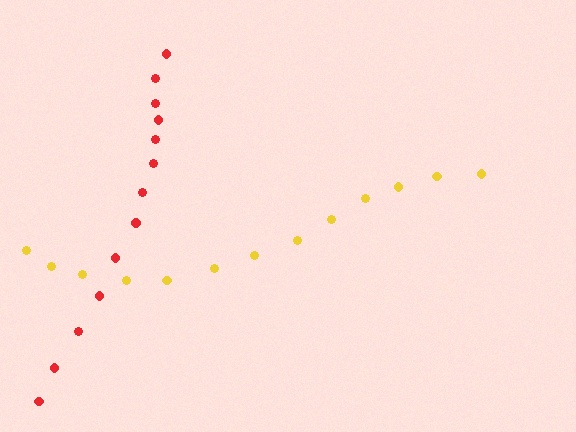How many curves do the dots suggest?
There are 2 distinct paths.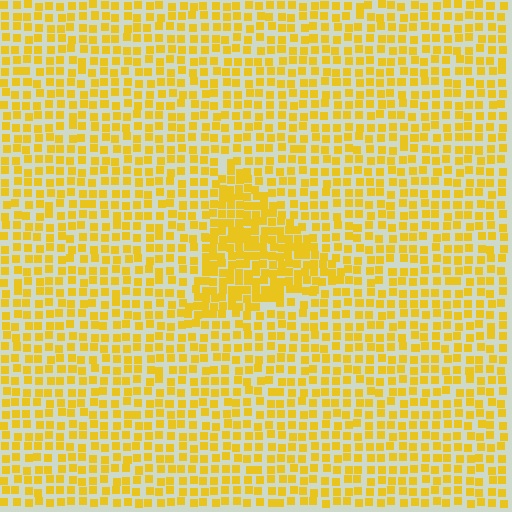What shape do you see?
I see a triangle.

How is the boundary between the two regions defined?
The boundary is defined by a change in element density (approximately 1.7x ratio). All elements are the same color, size, and shape.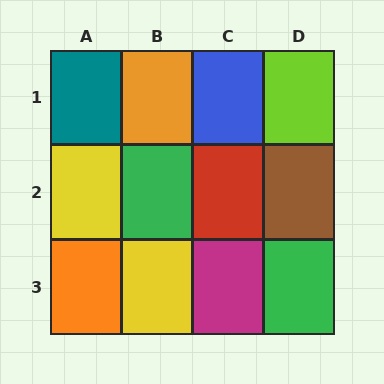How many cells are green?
2 cells are green.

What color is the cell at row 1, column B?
Orange.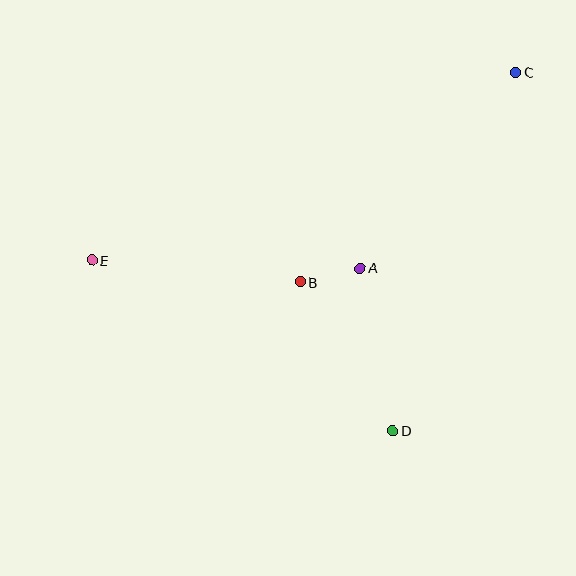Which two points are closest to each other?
Points A and B are closest to each other.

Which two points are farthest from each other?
Points C and E are farthest from each other.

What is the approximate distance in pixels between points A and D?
The distance between A and D is approximately 166 pixels.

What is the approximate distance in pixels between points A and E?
The distance between A and E is approximately 268 pixels.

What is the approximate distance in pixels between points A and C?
The distance between A and C is approximately 250 pixels.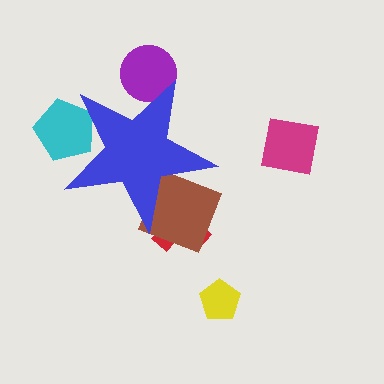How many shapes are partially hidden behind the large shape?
4 shapes are partially hidden.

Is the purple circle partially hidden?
Yes, the purple circle is partially hidden behind the blue star.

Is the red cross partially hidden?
Yes, the red cross is partially hidden behind the blue star.